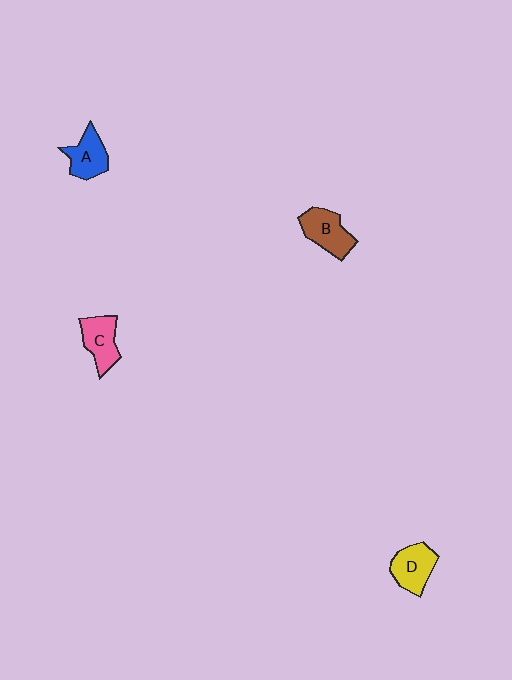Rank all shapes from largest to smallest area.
From largest to smallest: B (brown), D (yellow), C (pink), A (blue).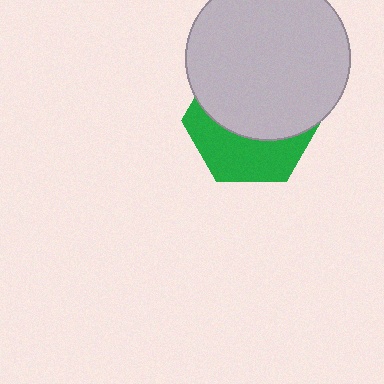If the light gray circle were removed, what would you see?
You would see the complete green hexagon.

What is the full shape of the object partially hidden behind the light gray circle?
The partially hidden object is a green hexagon.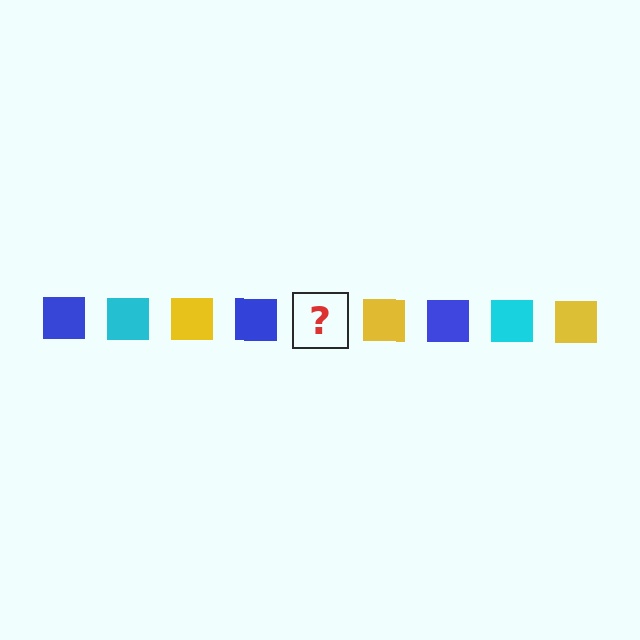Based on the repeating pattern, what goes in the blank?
The blank should be a cyan square.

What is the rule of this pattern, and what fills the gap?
The rule is that the pattern cycles through blue, cyan, yellow squares. The gap should be filled with a cyan square.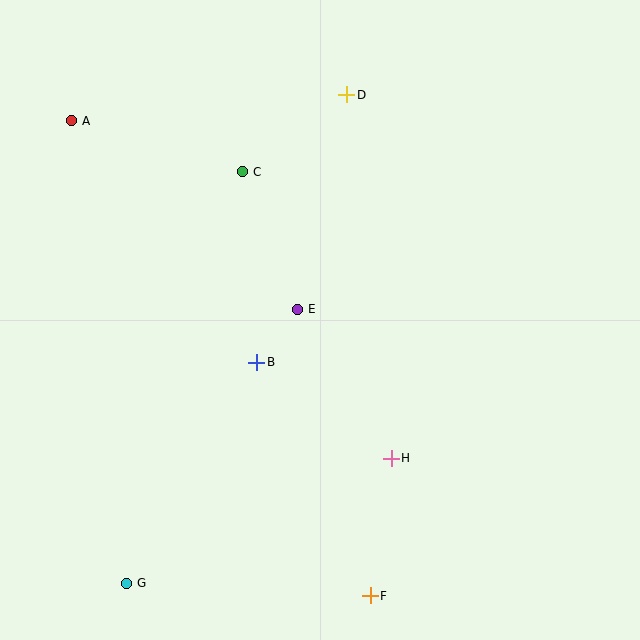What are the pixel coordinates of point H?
Point H is at (391, 458).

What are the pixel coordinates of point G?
Point G is at (127, 583).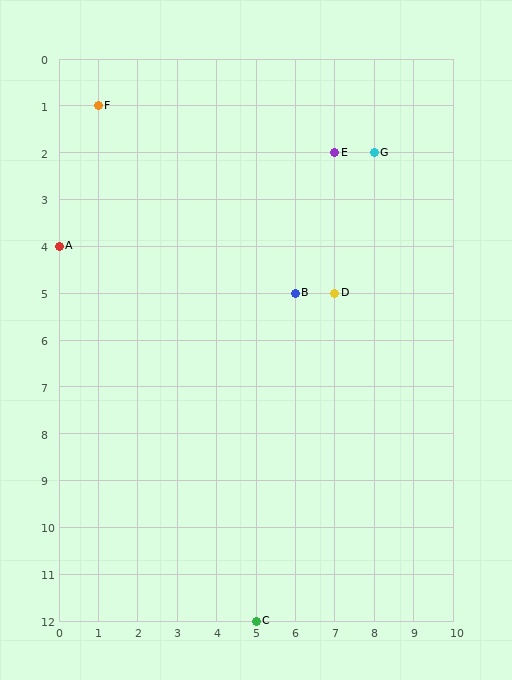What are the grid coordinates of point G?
Point G is at grid coordinates (8, 2).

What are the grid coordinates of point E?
Point E is at grid coordinates (7, 2).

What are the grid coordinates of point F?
Point F is at grid coordinates (1, 1).